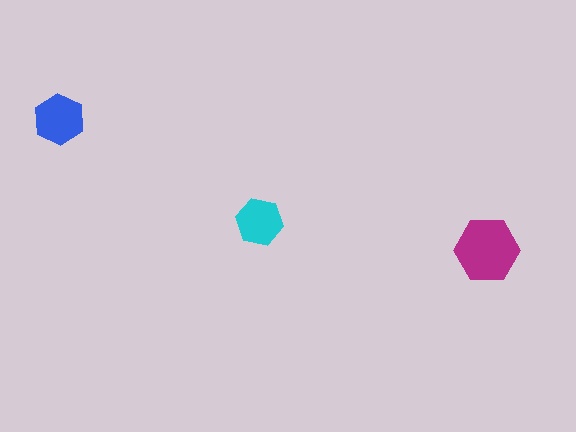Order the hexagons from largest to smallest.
the magenta one, the blue one, the cyan one.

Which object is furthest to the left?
The blue hexagon is leftmost.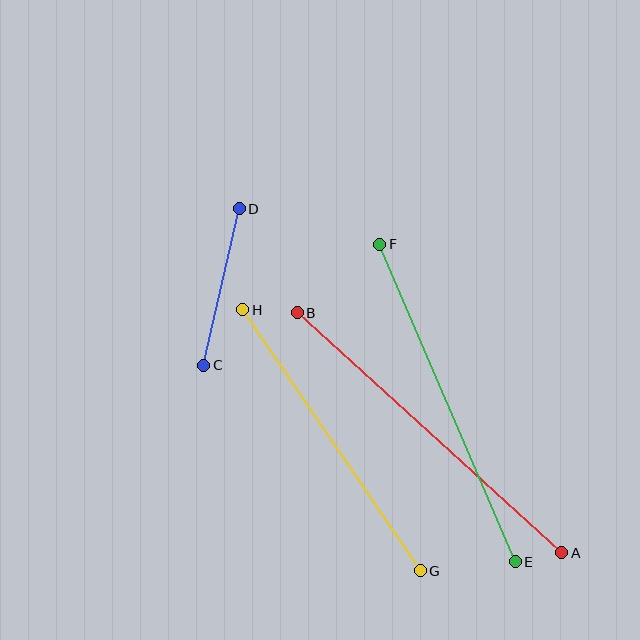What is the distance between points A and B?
The distance is approximately 357 pixels.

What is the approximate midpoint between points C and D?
The midpoint is at approximately (222, 287) pixels.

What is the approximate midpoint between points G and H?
The midpoint is at approximately (332, 440) pixels.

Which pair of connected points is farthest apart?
Points A and B are farthest apart.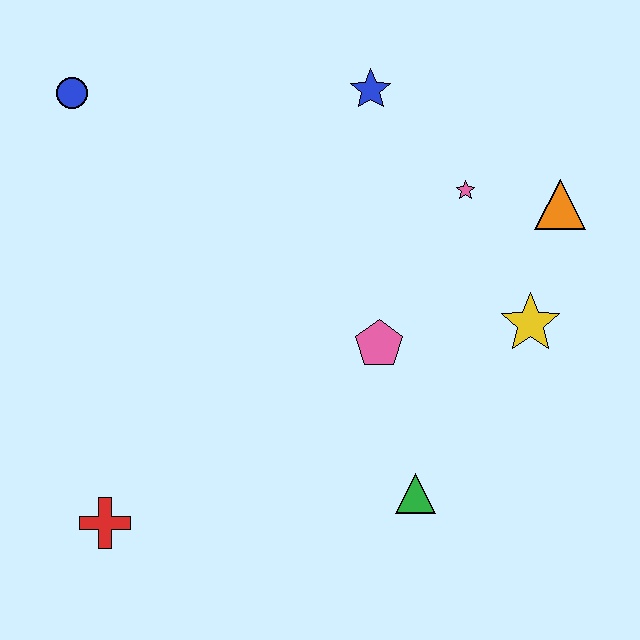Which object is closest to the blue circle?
The blue star is closest to the blue circle.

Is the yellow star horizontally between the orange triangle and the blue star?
Yes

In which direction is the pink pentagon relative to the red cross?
The pink pentagon is to the right of the red cross.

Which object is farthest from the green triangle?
The blue circle is farthest from the green triangle.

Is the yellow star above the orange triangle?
No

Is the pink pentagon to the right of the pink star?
No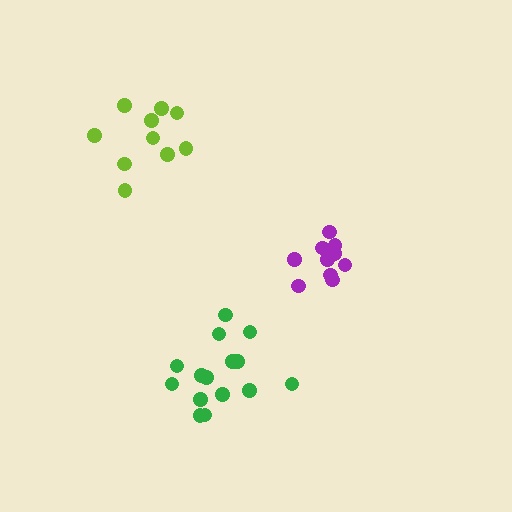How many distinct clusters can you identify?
There are 3 distinct clusters.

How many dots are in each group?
Group 1: 10 dots, Group 2: 15 dots, Group 3: 10 dots (35 total).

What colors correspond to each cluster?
The clusters are colored: purple, green, lime.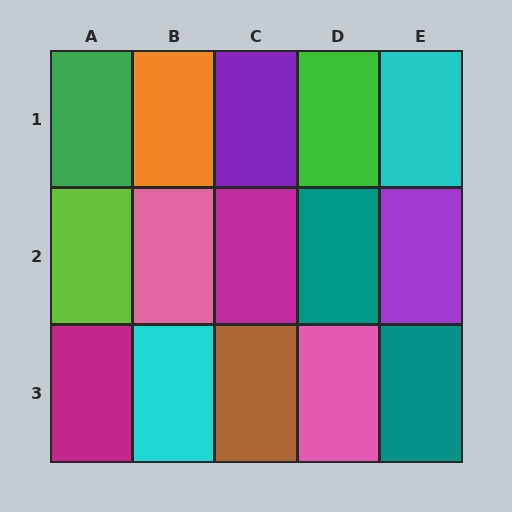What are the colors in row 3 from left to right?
Magenta, cyan, brown, pink, teal.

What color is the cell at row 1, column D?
Green.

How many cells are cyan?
2 cells are cyan.